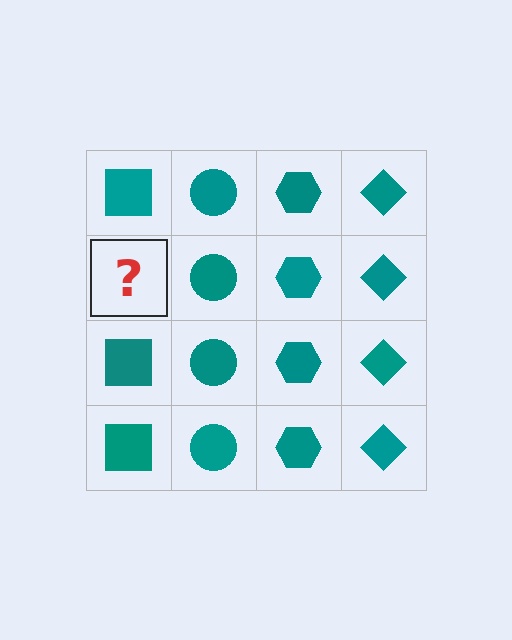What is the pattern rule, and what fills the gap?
The rule is that each column has a consistent shape. The gap should be filled with a teal square.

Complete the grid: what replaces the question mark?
The question mark should be replaced with a teal square.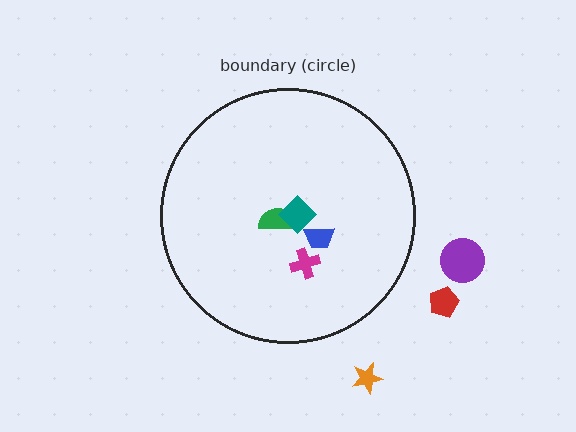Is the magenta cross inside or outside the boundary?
Inside.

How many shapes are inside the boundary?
4 inside, 3 outside.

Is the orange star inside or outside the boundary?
Outside.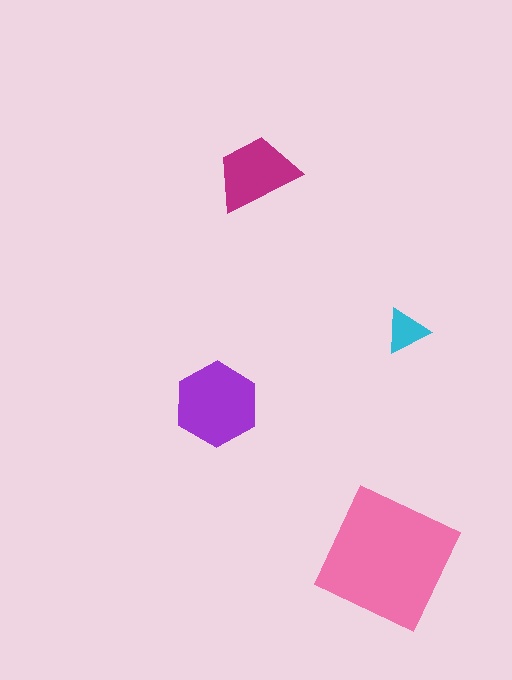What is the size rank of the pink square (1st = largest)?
1st.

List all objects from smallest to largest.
The cyan triangle, the magenta trapezoid, the purple hexagon, the pink square.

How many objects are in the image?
There are 4 objects in the image.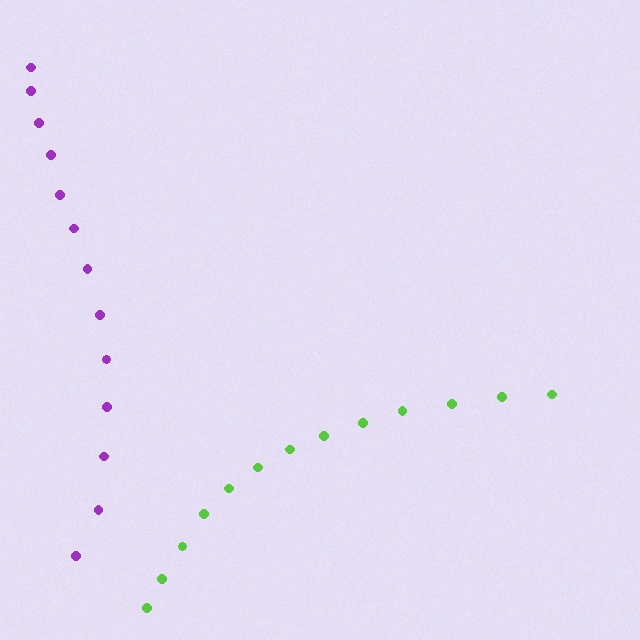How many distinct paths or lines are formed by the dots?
There are 2 distinct paths.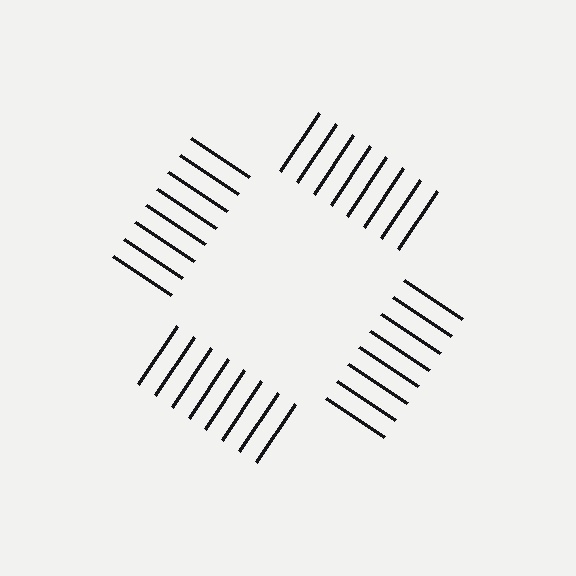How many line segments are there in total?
32 — 8 along each of the 4 edges.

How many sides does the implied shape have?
4 sides — the line-ends trace a square.